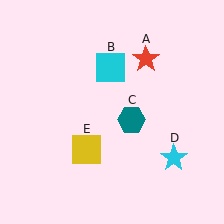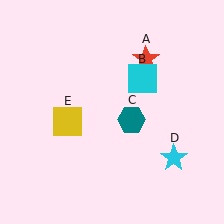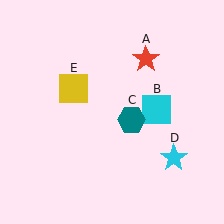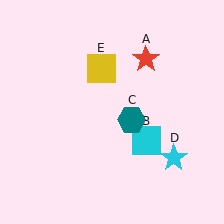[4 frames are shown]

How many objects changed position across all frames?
2 objects changed position: cyan square (object B), yellow square (object E).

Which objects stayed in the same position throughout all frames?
Red star (object A) and teal hexagon (object C) and cyan star (object D) remained stationary.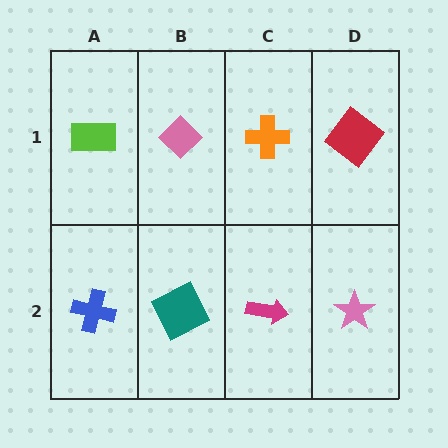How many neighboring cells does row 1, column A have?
2.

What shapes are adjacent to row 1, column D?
A pink star (row 2, column D), an orange cross (row 1, column C).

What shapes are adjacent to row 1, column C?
A magenta arrow (row 2, column C), a pink diamond (row 1, column B), a red diamond (row 1, column D).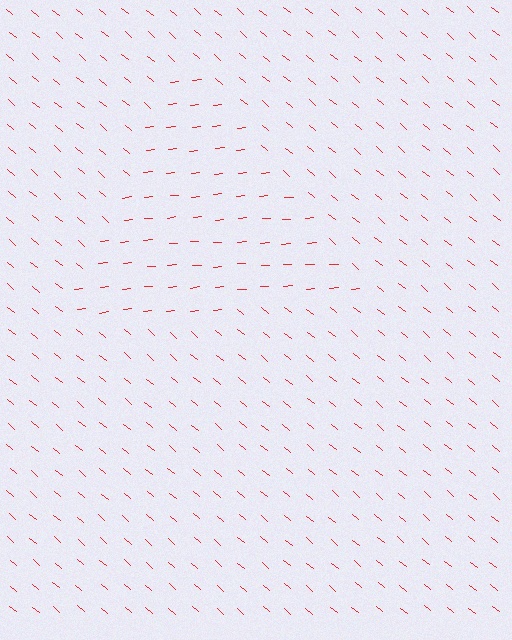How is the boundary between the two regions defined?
The boundary is defined purely by a change in line orientation (approximately 45 degrees difference). All lines are the same color and thickness.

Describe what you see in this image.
The image is filled with small red line segments. A triangle region in the image has lines oriented differently from the surrounding lines, creating a visible texture boundary.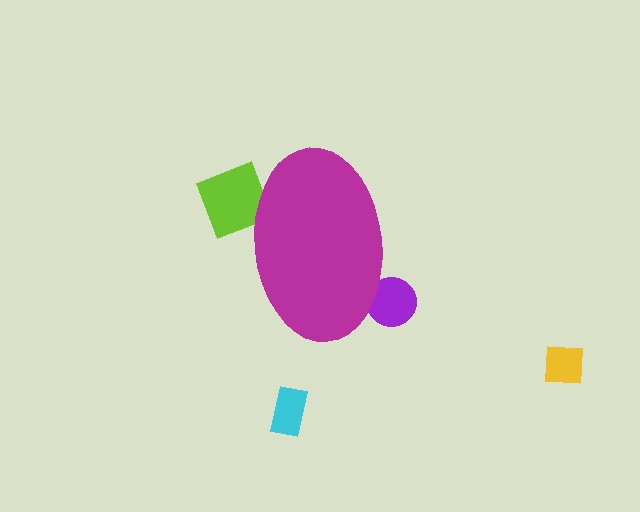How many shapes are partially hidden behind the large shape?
2 shapes are partially hidden.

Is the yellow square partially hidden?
No, the yellow square is fully visible.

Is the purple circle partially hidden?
Yes, the purple circle is partially hidden behind the magenta ellipse.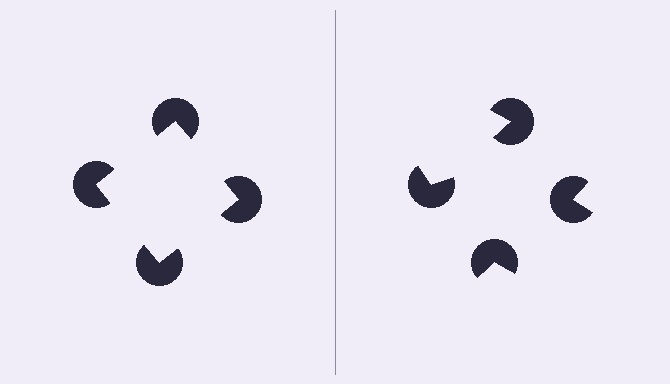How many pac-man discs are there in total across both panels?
8 — 4 on each side.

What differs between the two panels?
The pac-man discs are positioned identically on both sides; only the wedge orientations differ. On the left they align to a square; on the right they are misaligned.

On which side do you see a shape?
An illusory square appears on the left side. On the right side the wedge cuts are rotated, so no coherent shape forms.